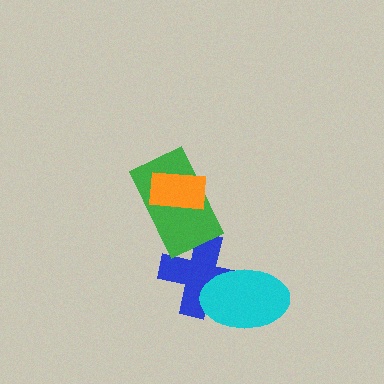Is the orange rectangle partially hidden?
No, no other shape covers it.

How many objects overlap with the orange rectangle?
1 object overlaps with the orange rectangle.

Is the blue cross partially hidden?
Yes, it is partially covered by another shape.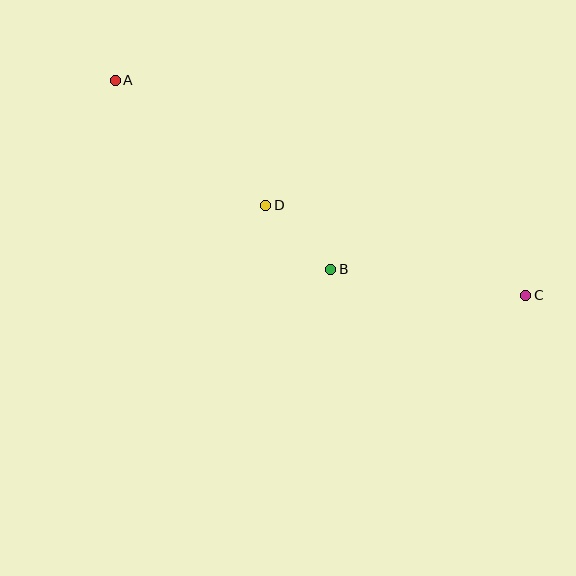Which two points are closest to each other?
Points B and D are closest to each other.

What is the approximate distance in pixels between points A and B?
The distance between A and B is approximately 286 pixels.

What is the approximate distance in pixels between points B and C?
The distance between B and C is approximately 197 pixels.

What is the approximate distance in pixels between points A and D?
The distance between A and D is approximately 196 pixels.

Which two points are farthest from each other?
Points A and C are farthest from each other.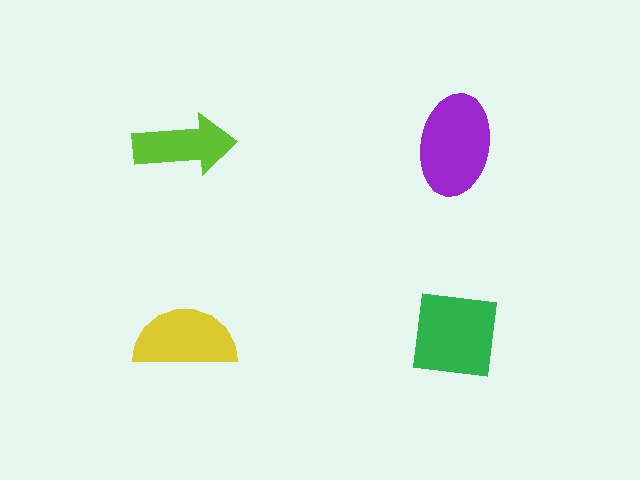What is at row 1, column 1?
A lime arrow.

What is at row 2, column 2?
A green square.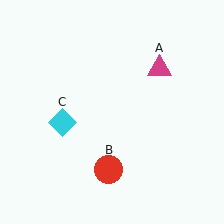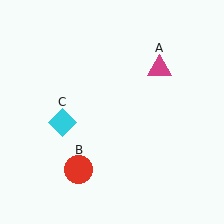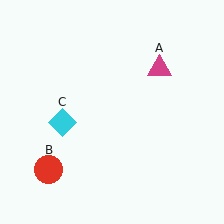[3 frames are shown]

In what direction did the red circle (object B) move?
The red circle (object B) moved left.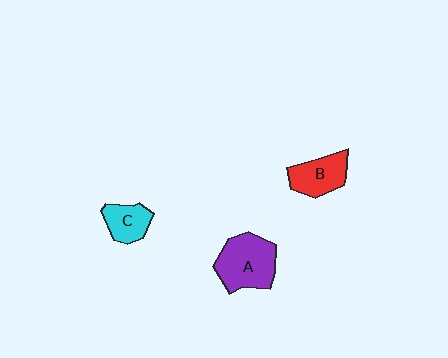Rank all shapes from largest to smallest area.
From largest to smallest: A (purple), B (red), C (cyan).